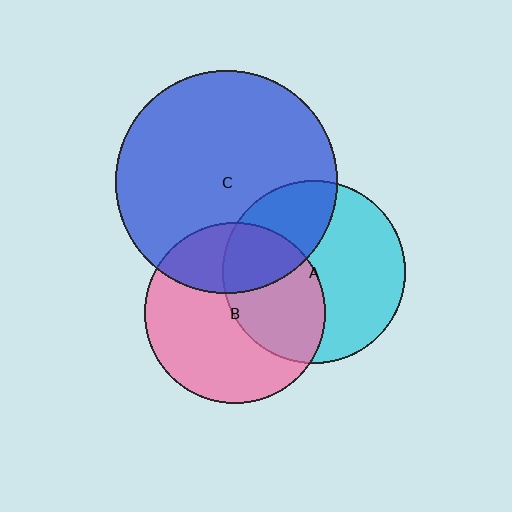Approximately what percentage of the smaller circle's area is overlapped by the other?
Approximately 30%.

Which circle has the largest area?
Circle C (blue).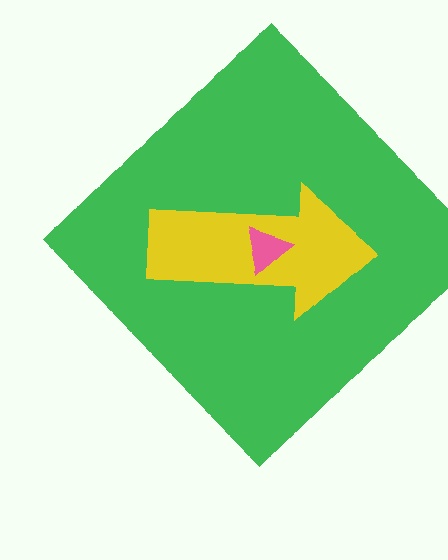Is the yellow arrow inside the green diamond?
Yes.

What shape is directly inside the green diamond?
The yellow arrow.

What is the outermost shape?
The green diamond.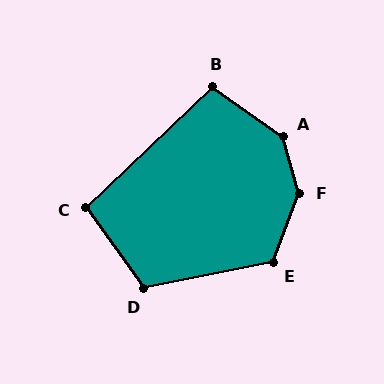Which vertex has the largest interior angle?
F, at approximately 144 degrees.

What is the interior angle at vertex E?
Approximately 122 degrees (obtuse).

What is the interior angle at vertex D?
Approximately 115 degrees (obtuse).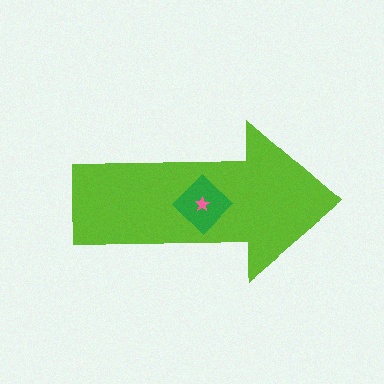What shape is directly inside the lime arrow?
The green diamond.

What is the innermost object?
The pink star.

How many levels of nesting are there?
3.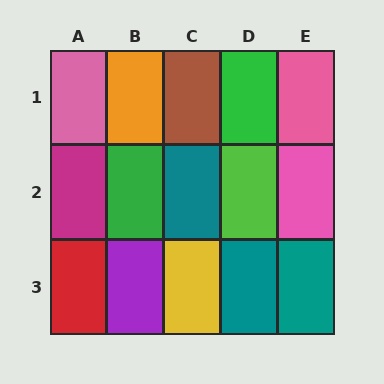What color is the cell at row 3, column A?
Red.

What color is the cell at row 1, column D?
Green.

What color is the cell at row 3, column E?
Teal.